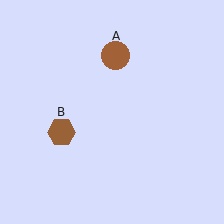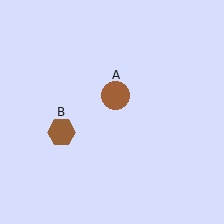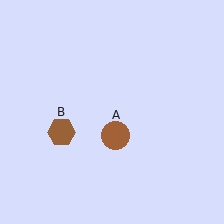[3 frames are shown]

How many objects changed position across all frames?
1 object changed position: brown circle (object A).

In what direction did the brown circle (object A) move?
The brown circle (object A) moved down.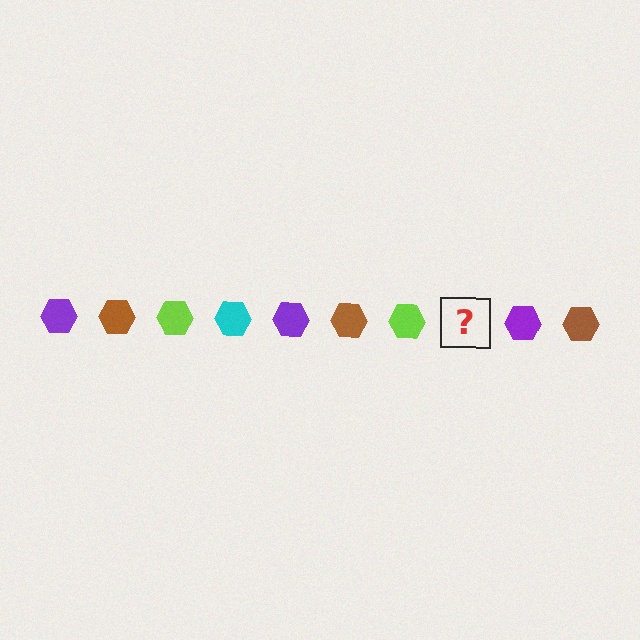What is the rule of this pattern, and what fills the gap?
The rule is that the pattern cycles through purple, brown, lime, cyan hexagons. The gap should be filled with a cyan hexagon.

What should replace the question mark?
The question mark should be replaced with a cyan hexagon.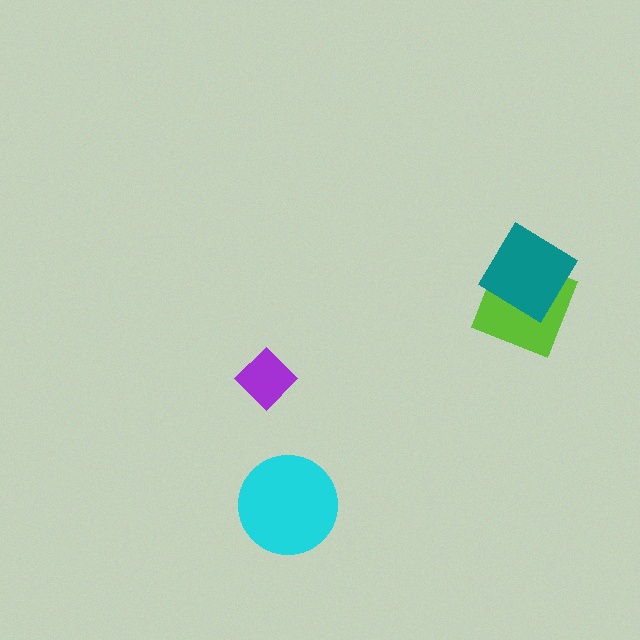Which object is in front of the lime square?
The teal diamond is in front of the lime square.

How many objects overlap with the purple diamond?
0 objects overlap with the purple diamond.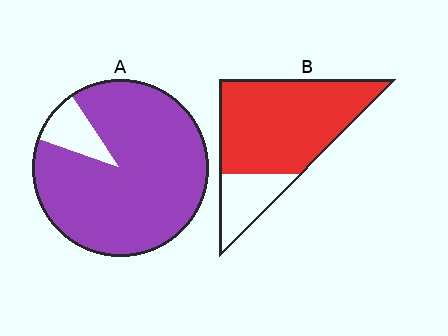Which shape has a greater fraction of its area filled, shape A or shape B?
Shape A.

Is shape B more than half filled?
Yes.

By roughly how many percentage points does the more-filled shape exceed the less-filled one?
By roughly 10 percentage points (A over B).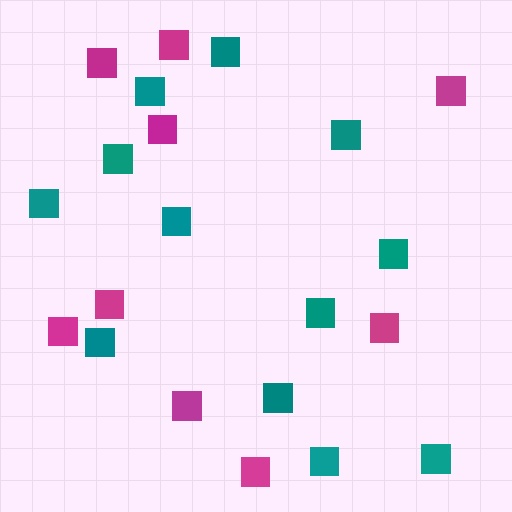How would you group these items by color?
There are 2 groups: one group of magenta squares (9) and one group of teal squares (12).